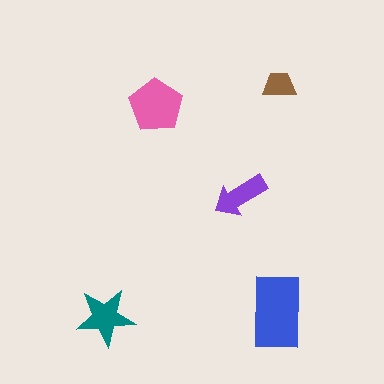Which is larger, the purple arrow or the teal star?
The teal star.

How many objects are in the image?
There are 5 objects in the image.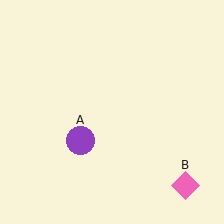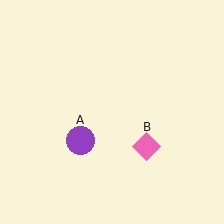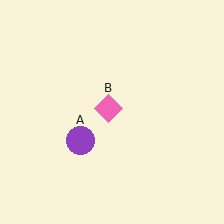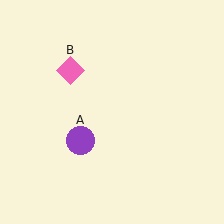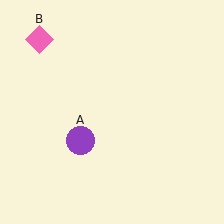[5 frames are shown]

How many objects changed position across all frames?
1 object changed position: pink diamond (object B).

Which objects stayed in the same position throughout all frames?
Purple circle (object A) remained stationary.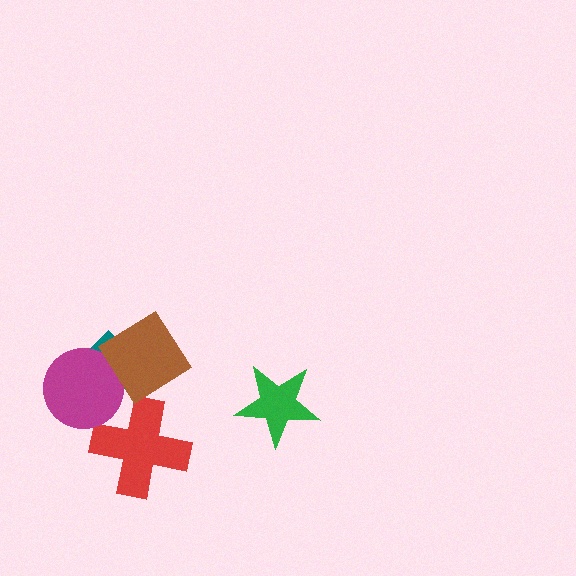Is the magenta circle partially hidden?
No, no other shape covers it.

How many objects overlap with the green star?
0 objects overlap with the green star.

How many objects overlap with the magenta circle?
1 object overlaps with the magenta circle.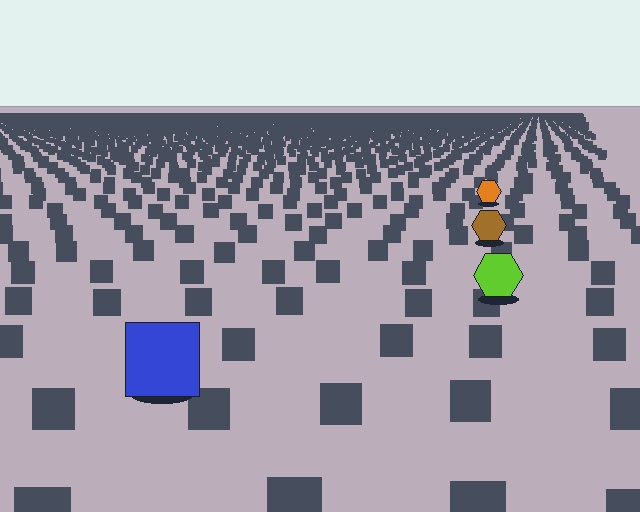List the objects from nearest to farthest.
From nearest to farthest: the blue square, the lime hexagon, the brown hexagon, the orange hexagon.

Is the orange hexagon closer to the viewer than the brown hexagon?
No. The brown hexagon is closer — you can tell from the texture gradient: the ground texture is coarser near it.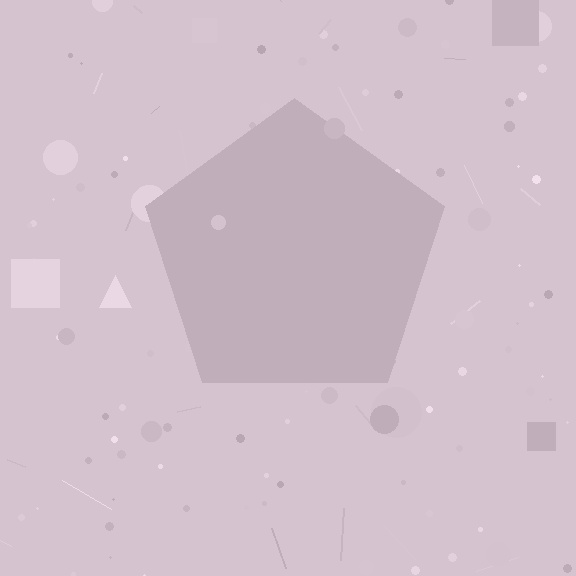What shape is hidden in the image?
A pentagon is hidden in the image.